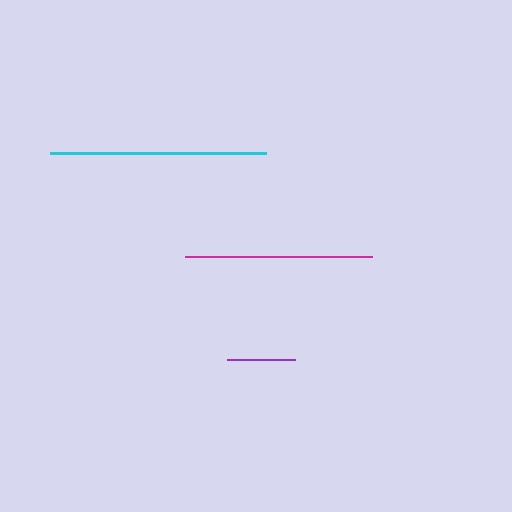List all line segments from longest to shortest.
From longest to shortest: cyan, magenta, purple.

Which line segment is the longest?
The cyan line is the longest at approximately 216 pixels.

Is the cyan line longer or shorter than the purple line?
The cyan line is longer than the purple line.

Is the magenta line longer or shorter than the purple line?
The magenta line is longer than the purple line.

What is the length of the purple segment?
The purple segment is approximately 68 pixels long.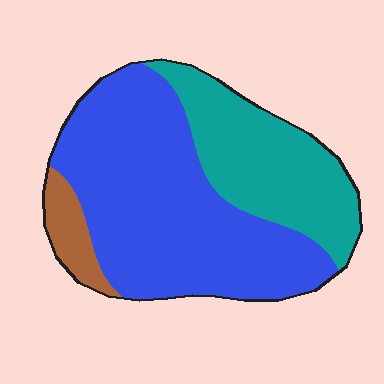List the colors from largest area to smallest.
From largest to smallest: blue, teal, brown.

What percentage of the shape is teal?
Teal takes up about one third (1/3) of the shape.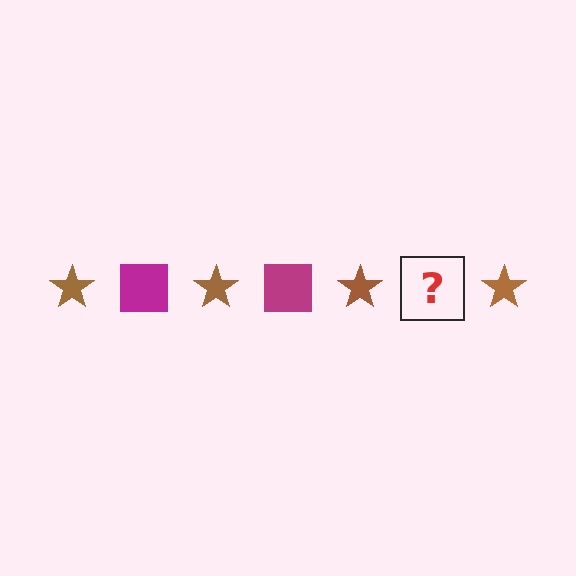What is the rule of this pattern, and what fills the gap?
The rule is that the pattern alternates between brown star and magenta square. The gap should be filled with a magenta square.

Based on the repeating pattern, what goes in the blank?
The blank should be a magenta square.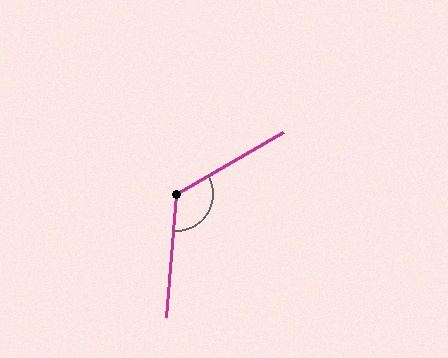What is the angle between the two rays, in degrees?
Approximately 125 degrees.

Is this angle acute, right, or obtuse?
It is obtuse.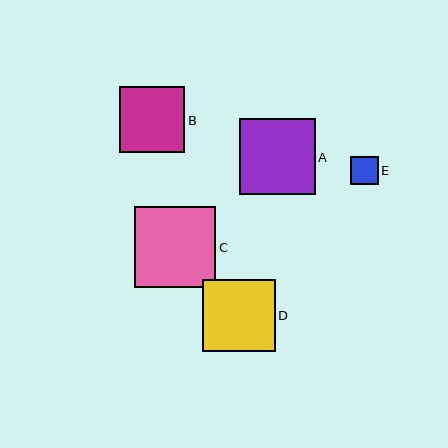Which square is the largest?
Square C is the largest with a size of approximately 82 pixels.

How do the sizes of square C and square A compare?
Square C and square A are approximately the same size.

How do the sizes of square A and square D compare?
Square A and square D are approximately the same size.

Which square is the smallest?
Square E is the smallest with a size of approximately 28 pixels.